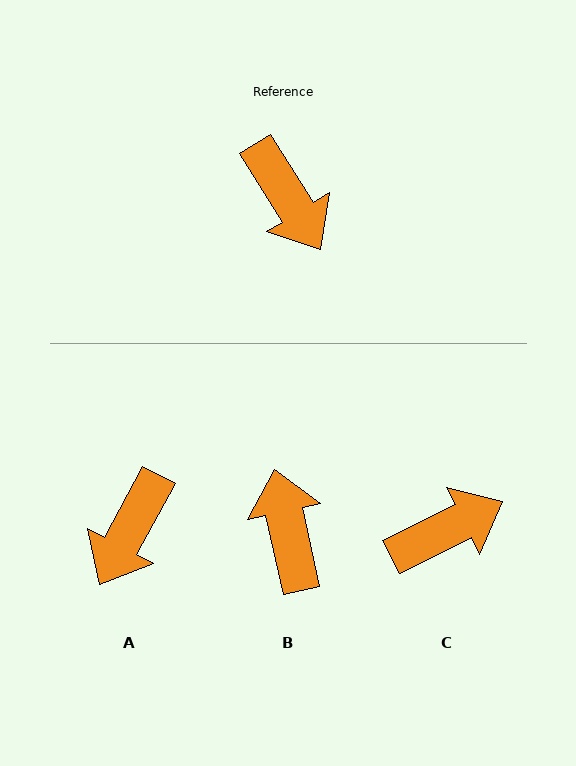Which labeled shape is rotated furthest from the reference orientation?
B, about 160 degrees away.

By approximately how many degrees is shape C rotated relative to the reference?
Approximately 84 degrees counter-clockwise.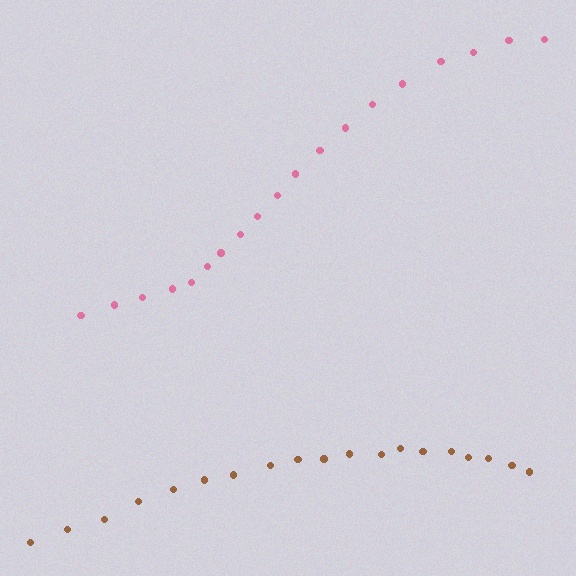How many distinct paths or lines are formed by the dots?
There are 2 distinct paths.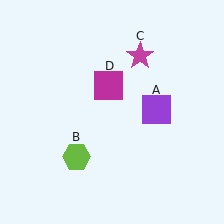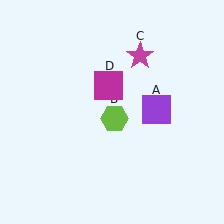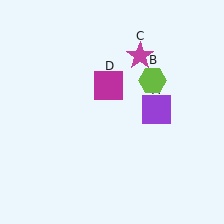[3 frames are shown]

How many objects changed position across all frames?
1 object changed position: lime hexagon (object B).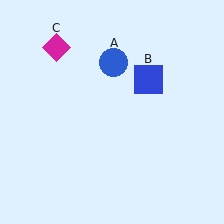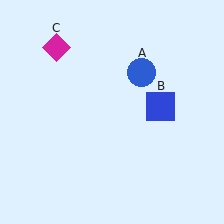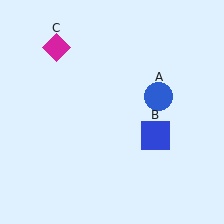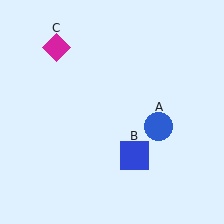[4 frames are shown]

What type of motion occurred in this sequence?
The blue circle (object A), blue square (object B) rotated clockwise around the center of the scene.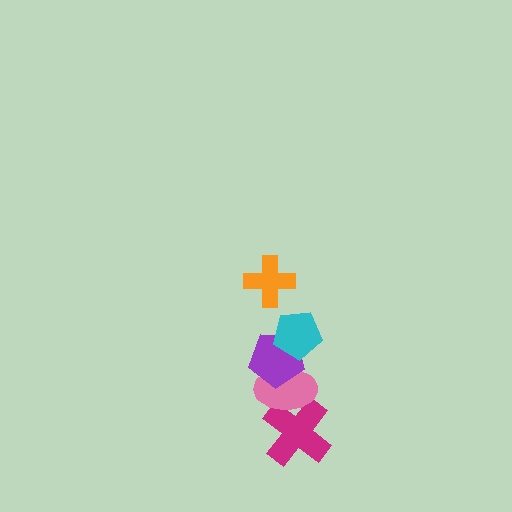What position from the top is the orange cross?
The orange cross is 1st from the top.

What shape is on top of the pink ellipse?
The purple pentagon is on top of the pink ellipse.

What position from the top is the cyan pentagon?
The cyan pentagon is 2nd from the top.